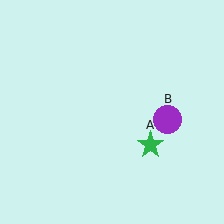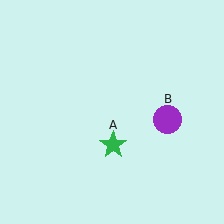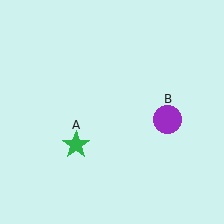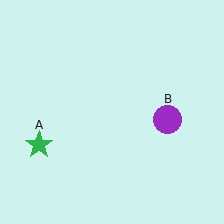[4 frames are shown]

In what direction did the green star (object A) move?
The green star (object A) moved left.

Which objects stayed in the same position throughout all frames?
Purple circle (object B) remained stationary.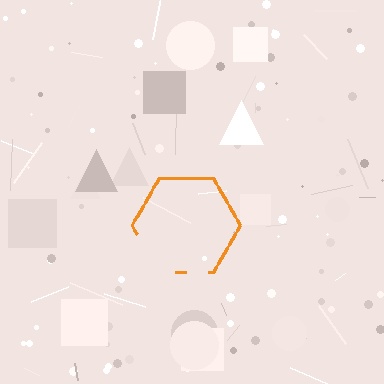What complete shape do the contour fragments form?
The contour fragments form a hexagon.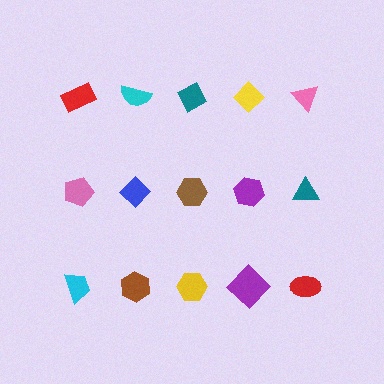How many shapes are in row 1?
5 shapes.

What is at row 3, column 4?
A purple diamond.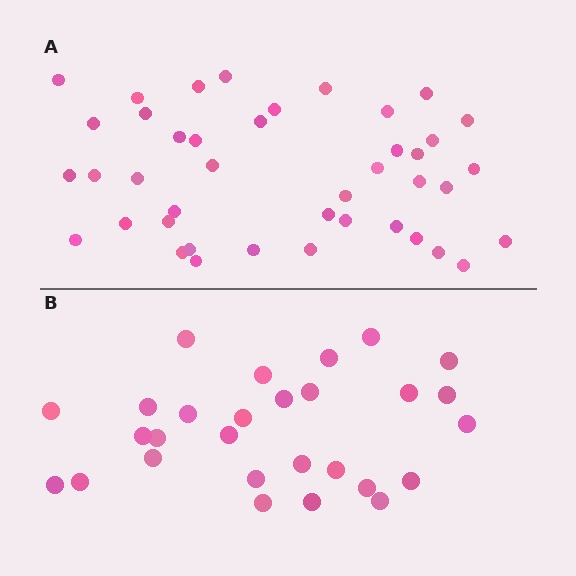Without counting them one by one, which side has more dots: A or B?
Region A (the top region) has more dots.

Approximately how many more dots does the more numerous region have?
Region A has approximately 15 more dots than region B.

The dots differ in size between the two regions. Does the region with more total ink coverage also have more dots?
No. Region B has more total ink coverage because its dots are larger, but region A actually contains more individual dots. Total area can be misleading — the number of items is what matters here.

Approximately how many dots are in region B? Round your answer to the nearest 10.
About 30 dots. (The exact count is 28, which rounds to 30.)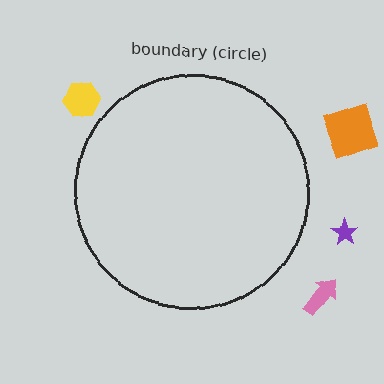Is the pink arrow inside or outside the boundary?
Outside.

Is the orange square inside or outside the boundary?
Outside.